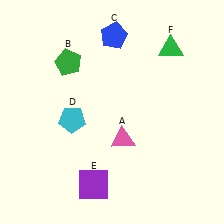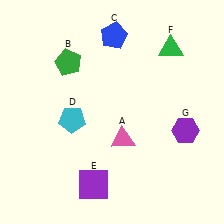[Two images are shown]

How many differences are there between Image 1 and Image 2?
There is 1 difference between the two images.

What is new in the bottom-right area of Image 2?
A purple hexagon (G) was added in the bottom-right area of Image 2.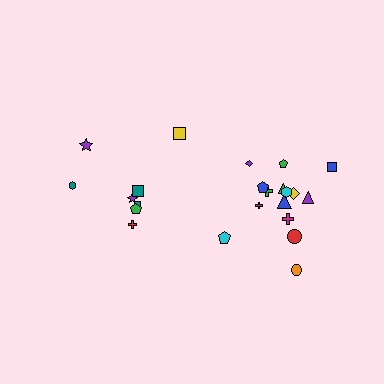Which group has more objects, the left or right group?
The right group.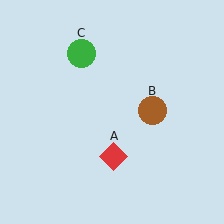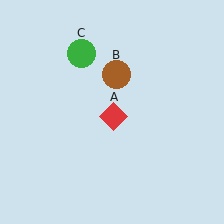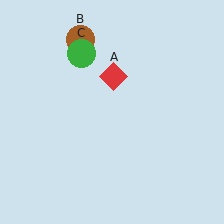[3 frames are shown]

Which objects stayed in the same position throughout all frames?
Green circle (object C) remained stationary.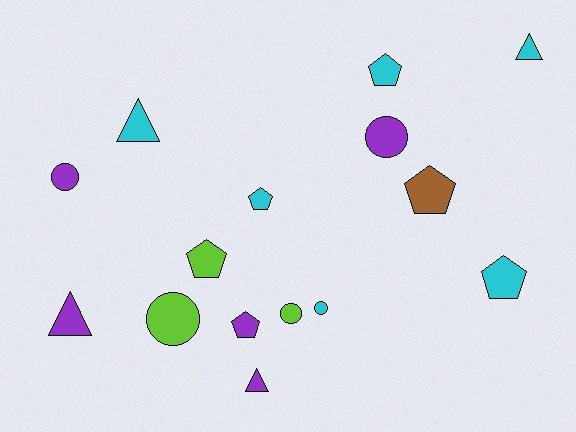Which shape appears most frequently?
Pentagon, with 6 objects.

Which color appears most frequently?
Cyan, with 6 objects.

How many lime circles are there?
There are 2 lime circles.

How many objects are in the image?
There are 15 objects.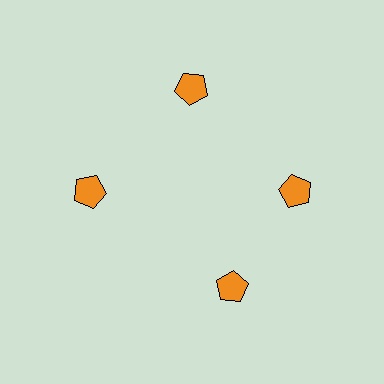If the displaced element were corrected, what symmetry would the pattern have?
It would have 4-fold rotational symmetry — the pattern would map onto itself every 90 degrees.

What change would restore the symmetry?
The symmetry would be restored by rotating it back into even spacing with its neighbors so that all 4 pentagons sit at equal angles and equal distance from the center.